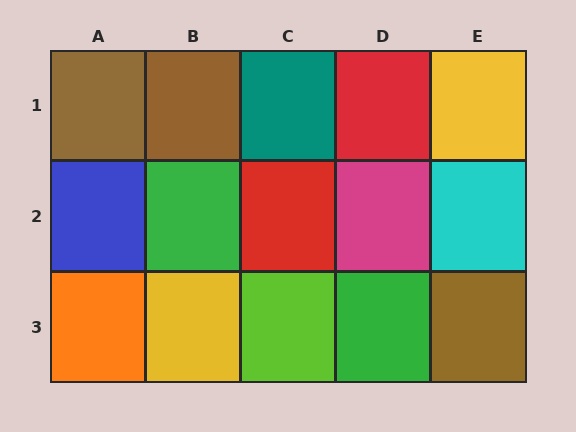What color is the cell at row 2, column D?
Magenta.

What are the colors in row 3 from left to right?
Orange, yellow, lime, green, brown.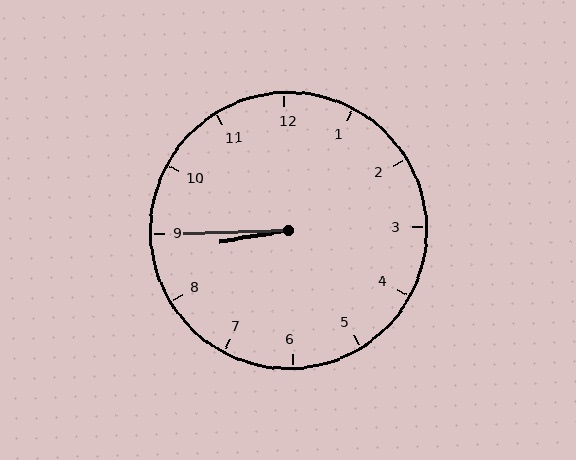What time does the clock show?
8:45.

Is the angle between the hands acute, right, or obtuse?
It is acute.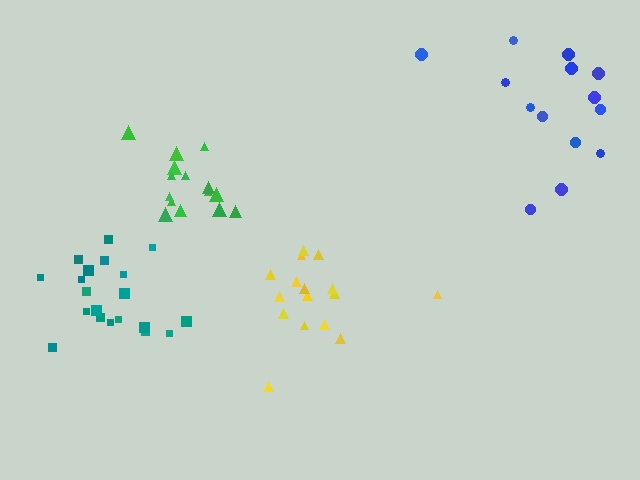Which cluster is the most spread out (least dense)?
Blue.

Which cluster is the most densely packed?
Green.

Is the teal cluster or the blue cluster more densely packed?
Teal.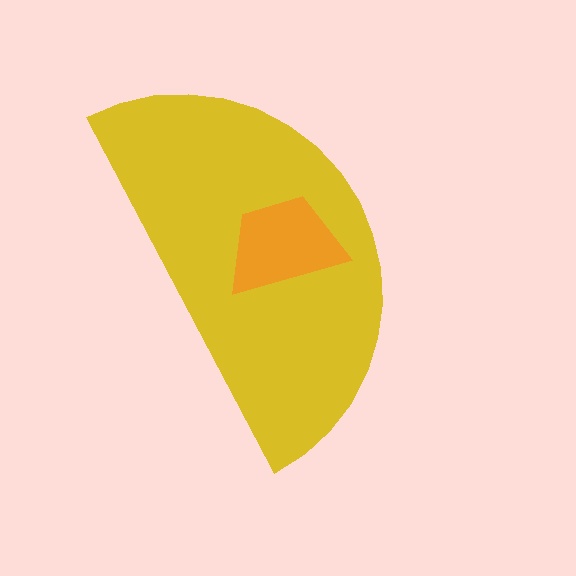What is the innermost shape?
The orange trapezoid.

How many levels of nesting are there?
2.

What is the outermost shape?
The yellow semicircle.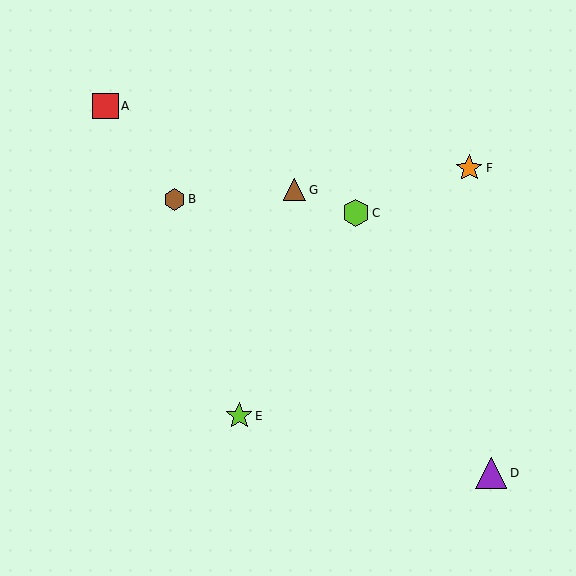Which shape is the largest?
The purple triangle (labeled D) is the largest.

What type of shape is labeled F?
Shape F is an orange star.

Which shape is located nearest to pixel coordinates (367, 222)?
The lime hexagon (labeled C) at (356, 213) is nearest to that location.